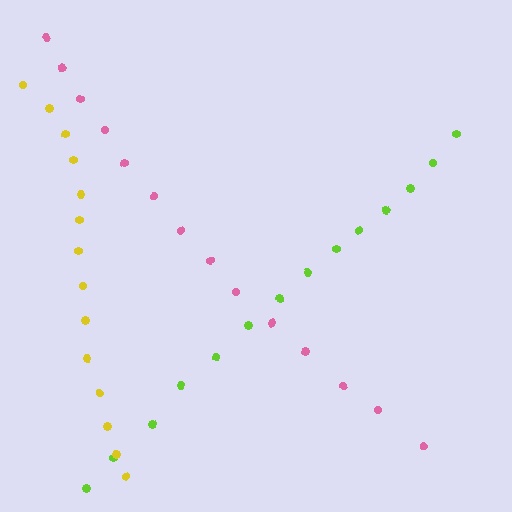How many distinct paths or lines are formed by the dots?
There are 3 distinct paths.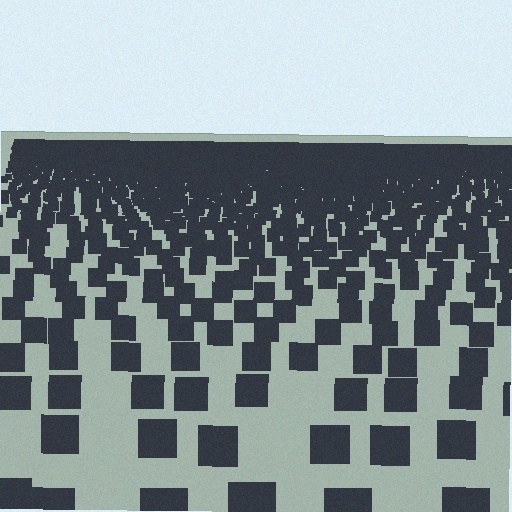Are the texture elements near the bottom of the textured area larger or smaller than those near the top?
Larger. Near the bottom, elements are closer to the viewer and appear at a bigger on-screen size.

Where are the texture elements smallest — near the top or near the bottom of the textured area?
Near the top.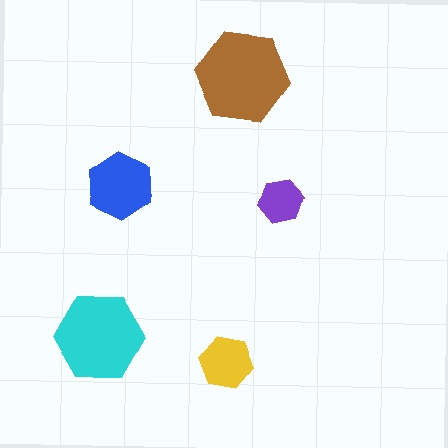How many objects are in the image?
There are 5 objects in the image.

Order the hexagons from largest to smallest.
the brown one, the cyan one, the blue one, the yellow one, the purple one.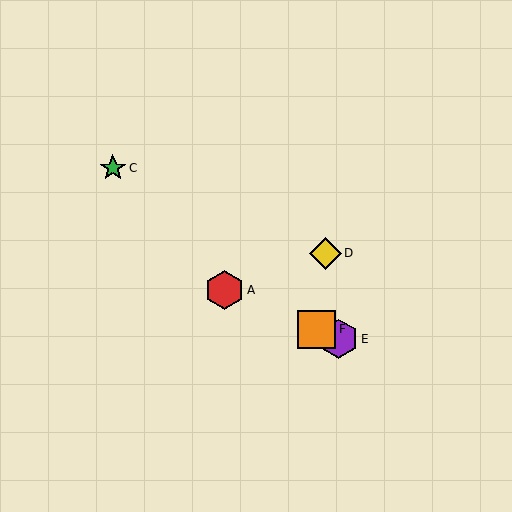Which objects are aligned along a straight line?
Objects A, B, E, F are aligned along a straight line.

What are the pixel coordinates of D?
Object D is at (325, 253).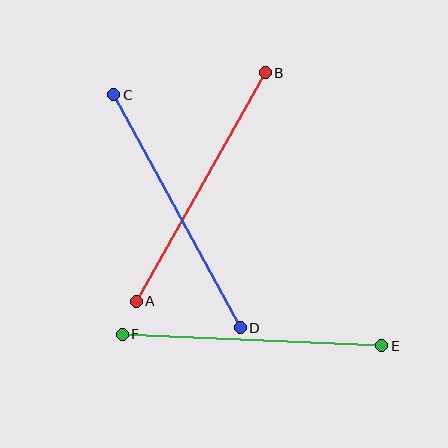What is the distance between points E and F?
The distance is approximately 260 pixels.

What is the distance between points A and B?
The distance is approximately 262 pixels.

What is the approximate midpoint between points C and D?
The midpoint is at approximately (177, 211) pixels.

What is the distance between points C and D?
The distance is approximately 265 pixels.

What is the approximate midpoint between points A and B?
The midpoint is at approximately (201, 187) pixels.